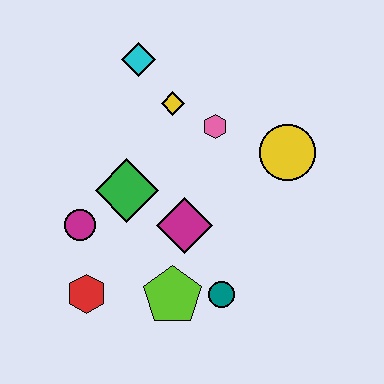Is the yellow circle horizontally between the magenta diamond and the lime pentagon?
No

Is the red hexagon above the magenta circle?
No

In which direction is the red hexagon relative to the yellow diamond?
The red hexagon is below the yellow diamond.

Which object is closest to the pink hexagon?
The yellow diamond is closest to the pink hexagon.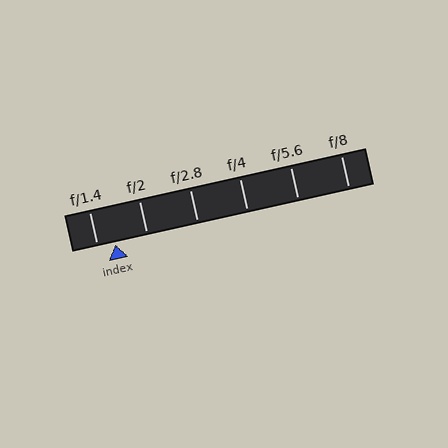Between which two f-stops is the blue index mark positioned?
The index mark is between f/1.4 and f/2.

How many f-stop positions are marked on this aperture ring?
There are 6 f-stop positions marked.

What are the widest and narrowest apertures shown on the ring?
The widest aperture shown is f/1.4 and the narrowest is f/8.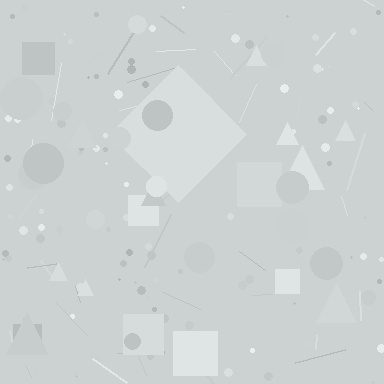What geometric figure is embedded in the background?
A diamond is embedded in the background.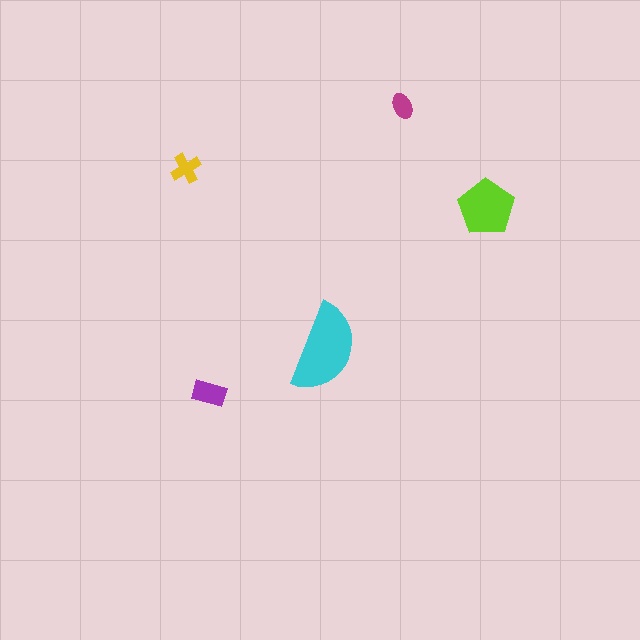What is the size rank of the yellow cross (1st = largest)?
4th.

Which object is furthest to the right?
The lime pentagon is rightmost.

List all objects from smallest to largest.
The magenta ellipse, the yellow cross, the purple rectangle, the lime pentagon, the cyan semicircle.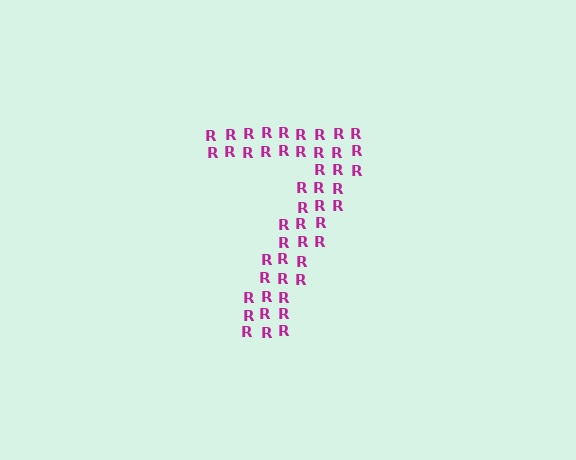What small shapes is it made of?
It is made of small letter R's.